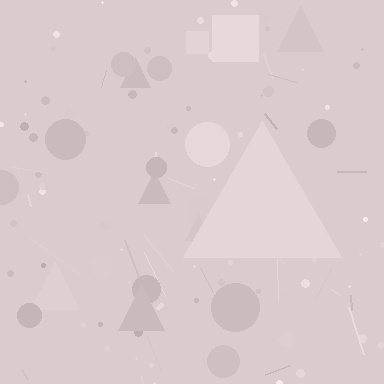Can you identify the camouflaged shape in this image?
The camouflaged shape is a triangle.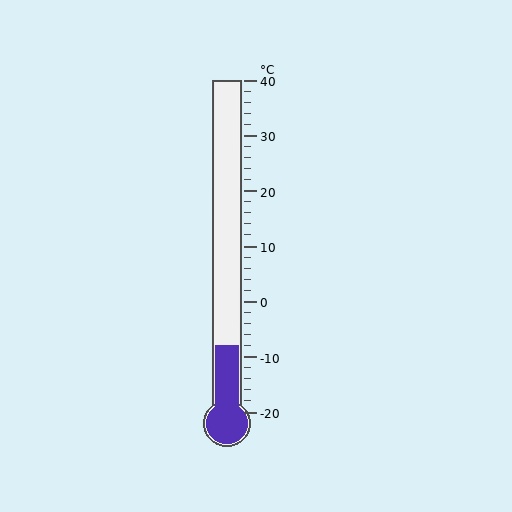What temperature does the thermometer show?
The thermometer shows approximately -8°C.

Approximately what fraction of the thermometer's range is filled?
The thermometer is filled to approximately 20% of its range.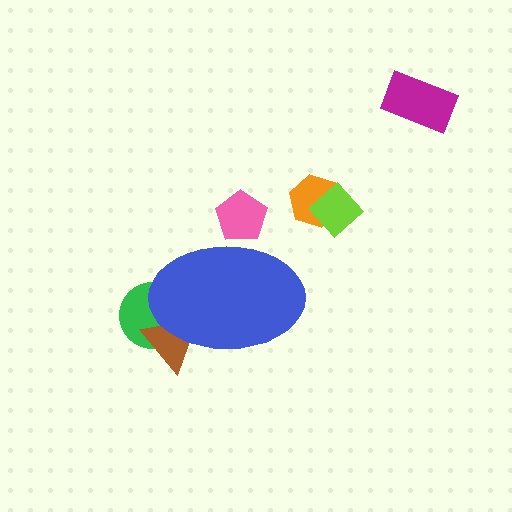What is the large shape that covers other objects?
A blue ellipse.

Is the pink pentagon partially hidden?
Yes, the pink pentagon is partially hidden behind the blue ellipse.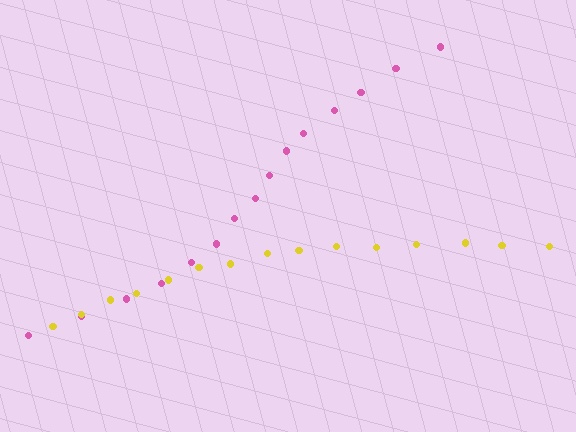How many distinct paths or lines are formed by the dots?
There are 2 distinct paths.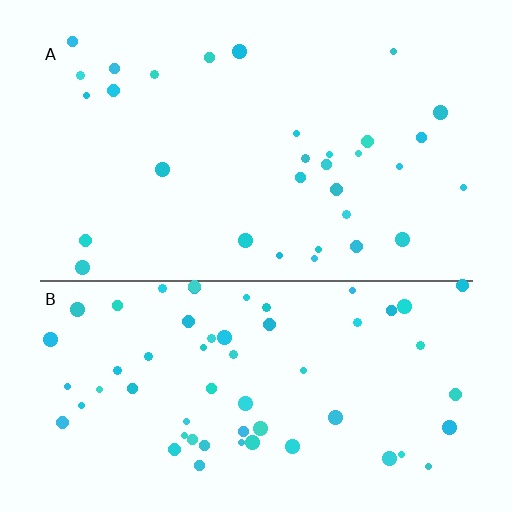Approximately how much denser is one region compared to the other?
Approximately 1.9× — region B over region A.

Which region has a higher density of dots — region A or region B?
B (the bottom).